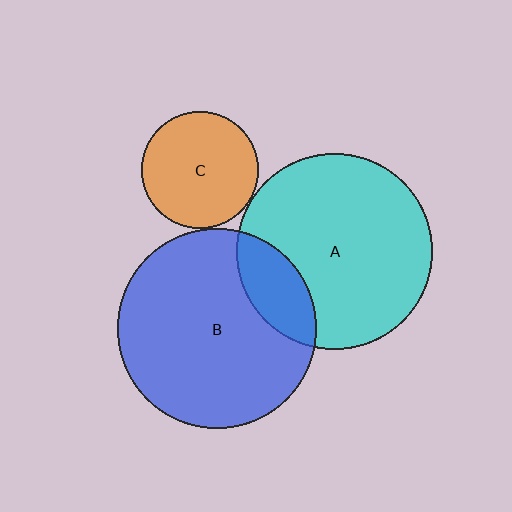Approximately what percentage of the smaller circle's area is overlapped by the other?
Approximately 20%.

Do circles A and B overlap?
Yes.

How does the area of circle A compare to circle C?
Approximately 2.8 times.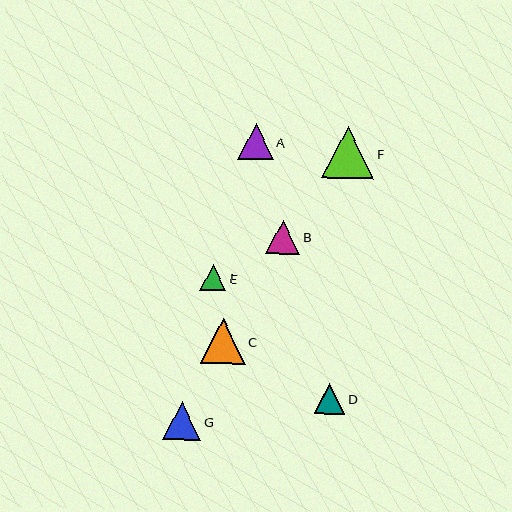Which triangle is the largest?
Triangle F is the largest with a size of approximately 52 pixels.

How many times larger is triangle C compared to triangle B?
Triangle C is approximately 1.3 times the size of triangle B.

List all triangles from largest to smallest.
From largest to smallest: F, C, G, A, B, D, E.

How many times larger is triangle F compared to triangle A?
Triangle F is approximately 1.5 times the size of triangle A.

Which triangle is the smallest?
Triangle E is the smallest with a size of approximately 26 pixels.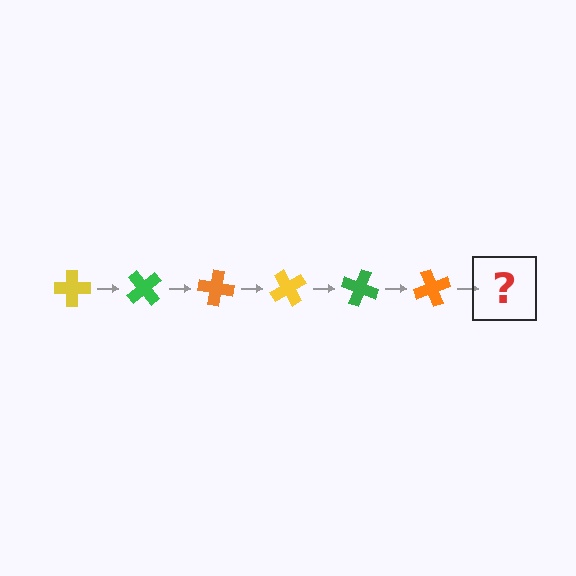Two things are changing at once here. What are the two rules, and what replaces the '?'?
The two rules are that it rotates 50 degrees each step and the color cycles through yellow, green, and orange. The '?' should be a yellow cross, rotated 300 degrees from the start.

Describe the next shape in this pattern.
It should be a yellow cross, rotated 300 degrees from the start.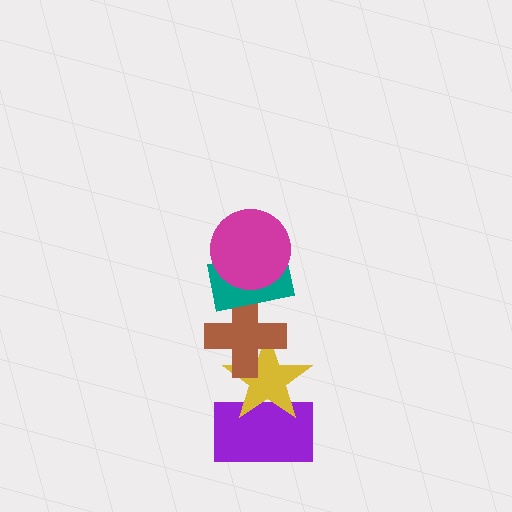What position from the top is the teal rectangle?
The teal rectangle is 2nd from the top.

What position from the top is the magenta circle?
The magenta circle is 1st from the top.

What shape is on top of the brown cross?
The teal rectangle is on top of the brown cross.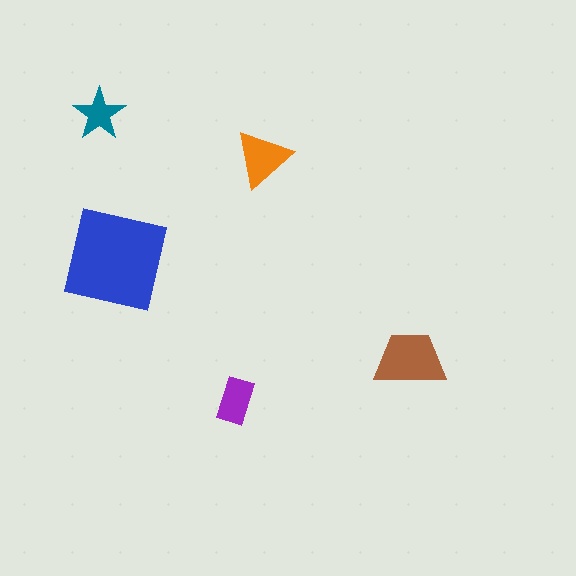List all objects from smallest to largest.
The teal star, the purple rectangle, the orange triangle, the brown trapezoid, the blue square.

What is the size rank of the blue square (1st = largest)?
1st.